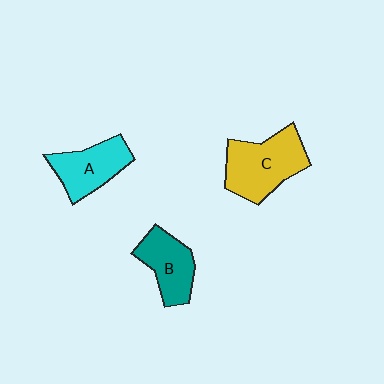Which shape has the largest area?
Shape C (yellow).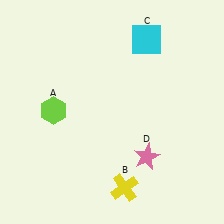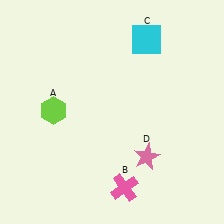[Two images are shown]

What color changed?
The cross (B) changed from yellow in Image 1 to pink in Image 2.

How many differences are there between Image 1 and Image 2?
There is 1 difference between the two images.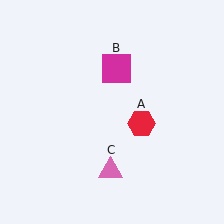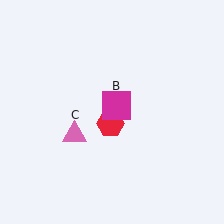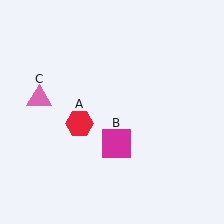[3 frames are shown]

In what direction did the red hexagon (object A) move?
The red hexagon (object A) moved left.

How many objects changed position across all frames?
3 objects changed position: red hexagon (object A), magenta square (object B), pink triangle (object C).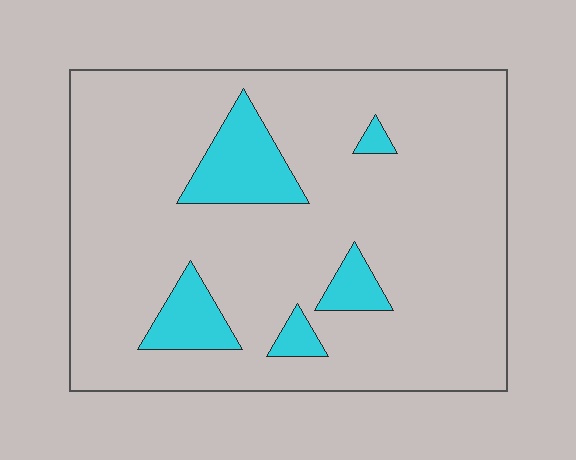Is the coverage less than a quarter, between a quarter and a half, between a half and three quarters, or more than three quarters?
Less than a quarter.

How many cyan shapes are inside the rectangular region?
5.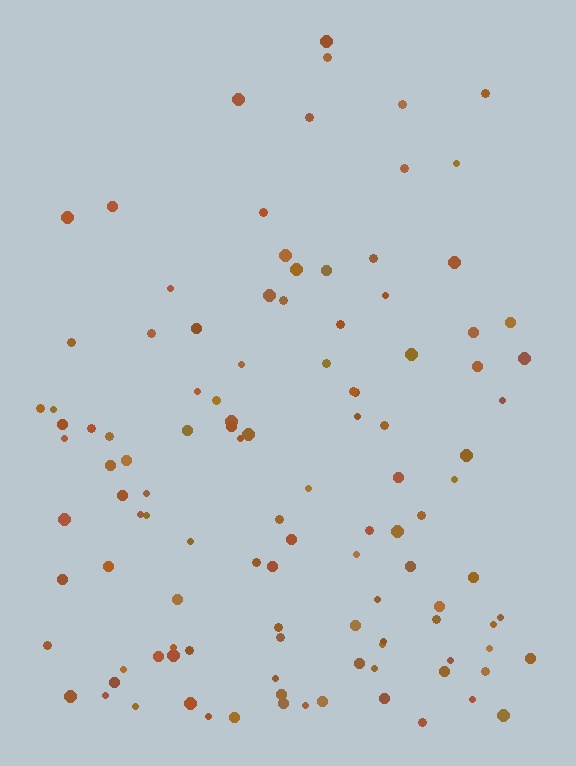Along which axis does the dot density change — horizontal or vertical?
Vertical.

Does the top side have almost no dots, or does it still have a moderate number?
Still a moderate number, just noticeably fewer than the bottom.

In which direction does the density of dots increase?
From top to bottom, with the bottom side densest.